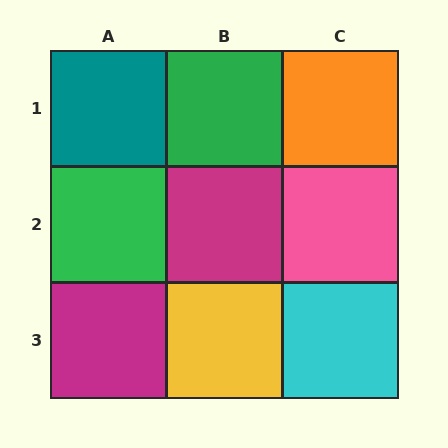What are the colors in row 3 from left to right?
Magenta, yellow, cyan.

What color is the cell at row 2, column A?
Green.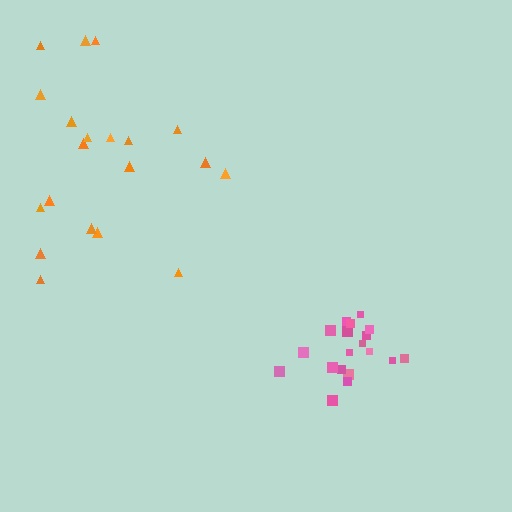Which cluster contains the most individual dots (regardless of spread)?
Orange (20).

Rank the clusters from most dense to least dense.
pink, orange.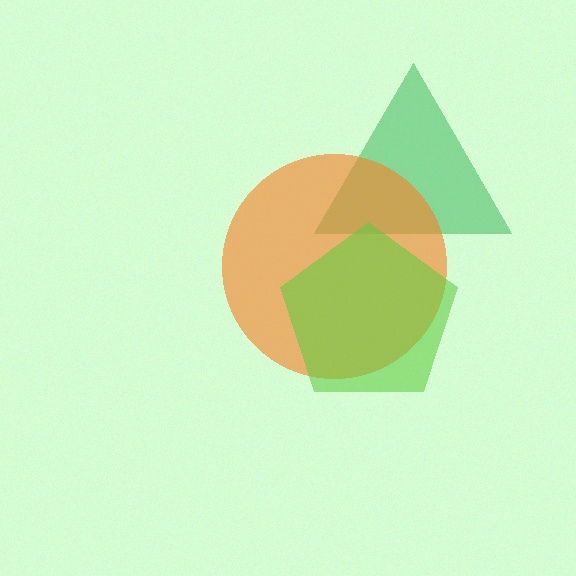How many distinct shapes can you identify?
There are 3 distinct shapes: a green triangle, an orange circle, a lime pentagon.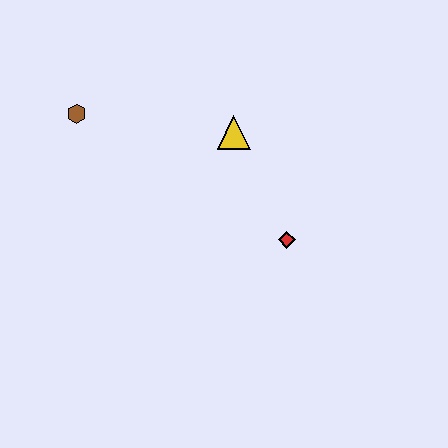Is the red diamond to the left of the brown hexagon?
No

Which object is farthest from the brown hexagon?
The red diamond is farthest from the brown hexagon.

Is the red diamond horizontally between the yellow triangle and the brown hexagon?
No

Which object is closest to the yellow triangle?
The red diamond is closest to the yellow triangle.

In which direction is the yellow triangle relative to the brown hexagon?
The yellow triangle is to the right of the brown hexagon.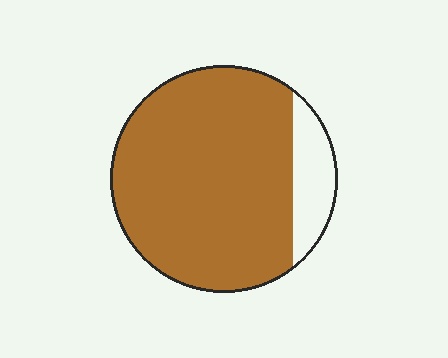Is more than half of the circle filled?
Yes.